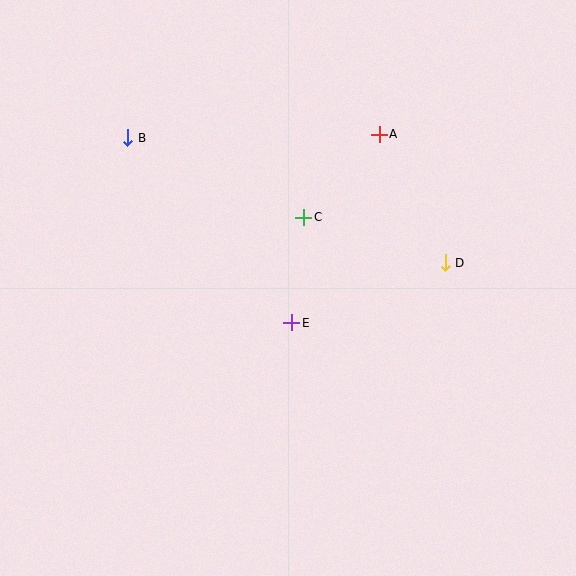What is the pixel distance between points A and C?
The distance between A and C is 112 pixels.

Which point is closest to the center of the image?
Point E at (292, 323) is closest to the center.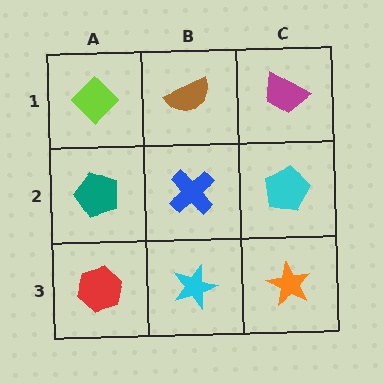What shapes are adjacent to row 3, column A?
A teal pentagon (row 2, column A), a cyan star (row 3, column B).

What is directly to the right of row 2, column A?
A blue cross.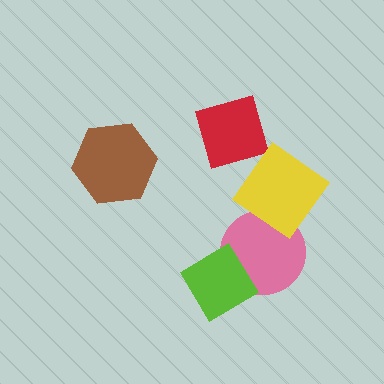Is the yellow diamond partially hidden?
No, no other shape covers it.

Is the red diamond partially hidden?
Yes, it is partially covered by another shape.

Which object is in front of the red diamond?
The yellow diamond is in front of the red diamond.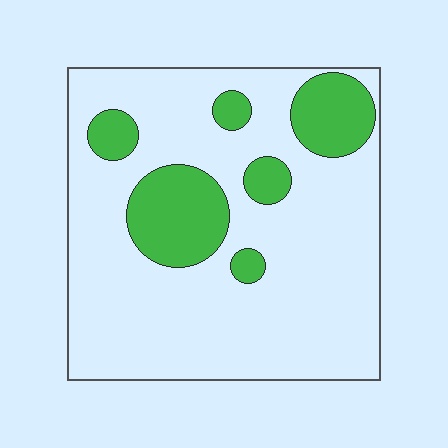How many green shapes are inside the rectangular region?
6.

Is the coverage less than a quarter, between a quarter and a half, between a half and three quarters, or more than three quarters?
Less than a quarter.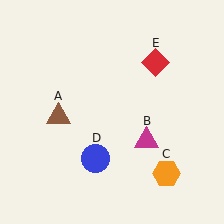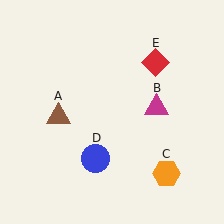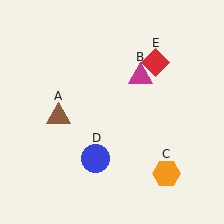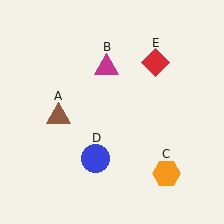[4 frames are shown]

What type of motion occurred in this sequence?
The magenta triangle (object B) rotated counterclockwise around the center of the scene.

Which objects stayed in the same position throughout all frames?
Brown triangle (object A) and orange hexagon (object C) and blue circle (object D) and red diamond (object E) remained stationary.